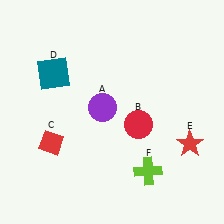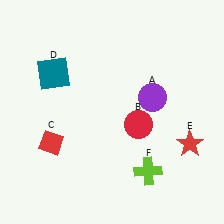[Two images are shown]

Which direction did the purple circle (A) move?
The purple circle (A) moved right.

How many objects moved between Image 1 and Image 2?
1 object moved between the two images.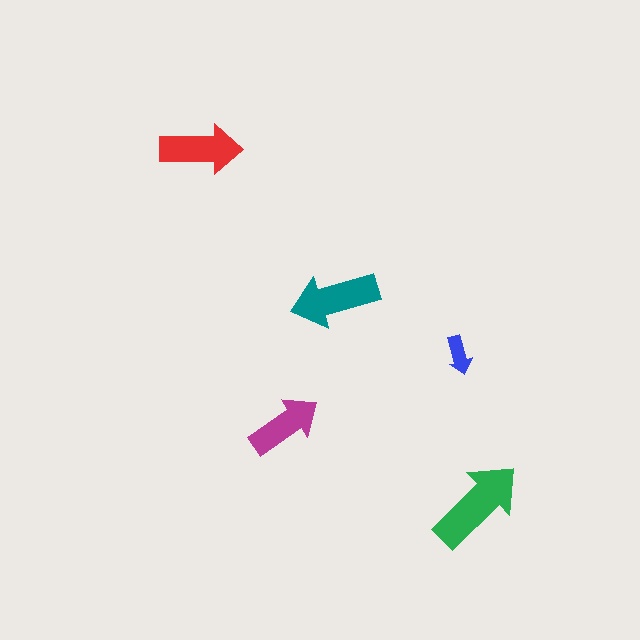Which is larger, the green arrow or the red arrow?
The green one.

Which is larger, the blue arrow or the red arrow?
The red one.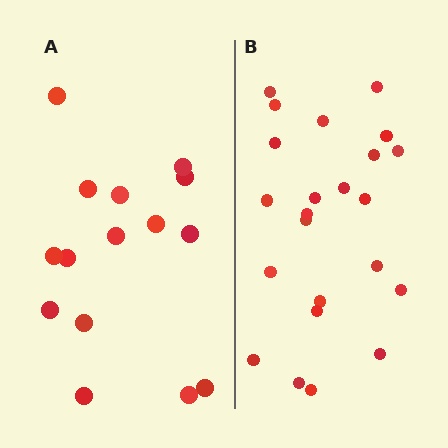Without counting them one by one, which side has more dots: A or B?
Region B (the right region) has more dots.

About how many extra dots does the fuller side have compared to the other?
Region B has roughly 8 or so more dots than region A.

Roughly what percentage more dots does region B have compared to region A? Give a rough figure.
About 55% more.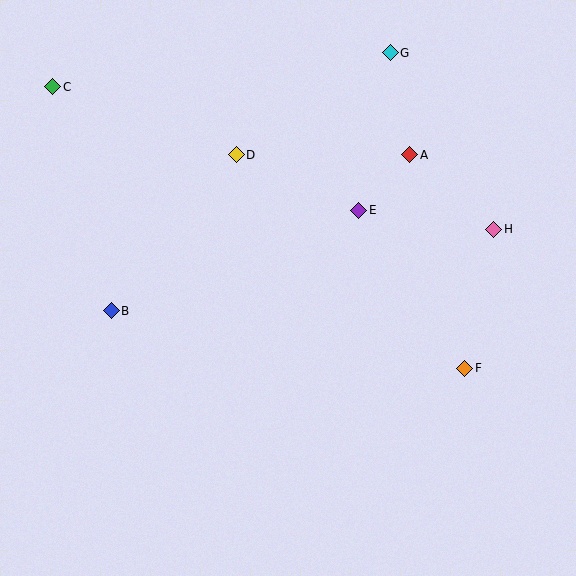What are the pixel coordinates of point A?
Point A is at (410, 155).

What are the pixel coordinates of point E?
Point E is at (359, 210).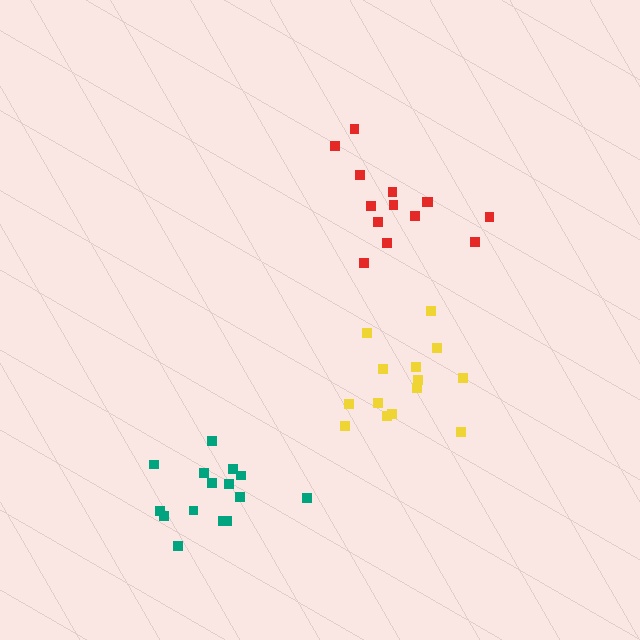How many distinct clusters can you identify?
There are 3 distinct clusters.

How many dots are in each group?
Group 1: 14 dots, Group 2: 14 dots, Group 3: 15 dots (43 total).